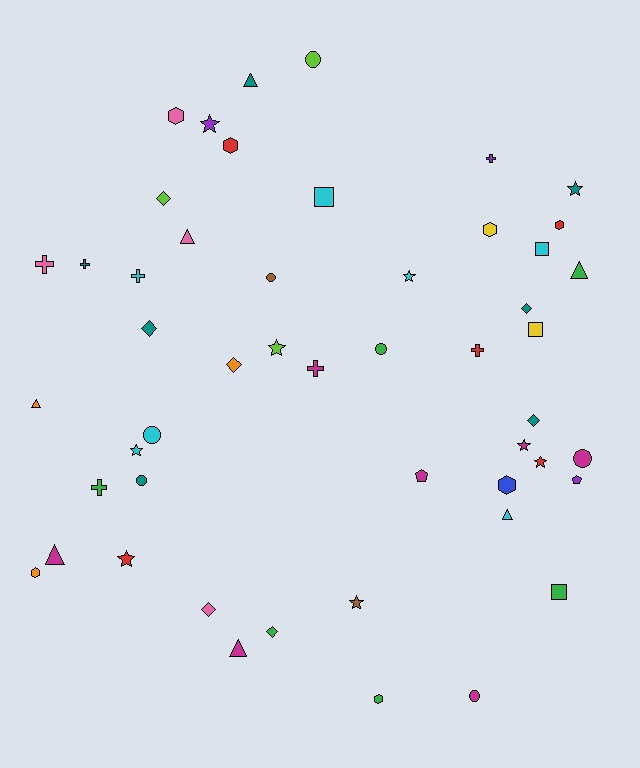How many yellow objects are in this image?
There are 2 yellow objects.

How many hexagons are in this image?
There are 7 hexagons.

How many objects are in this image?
There are 50 objects.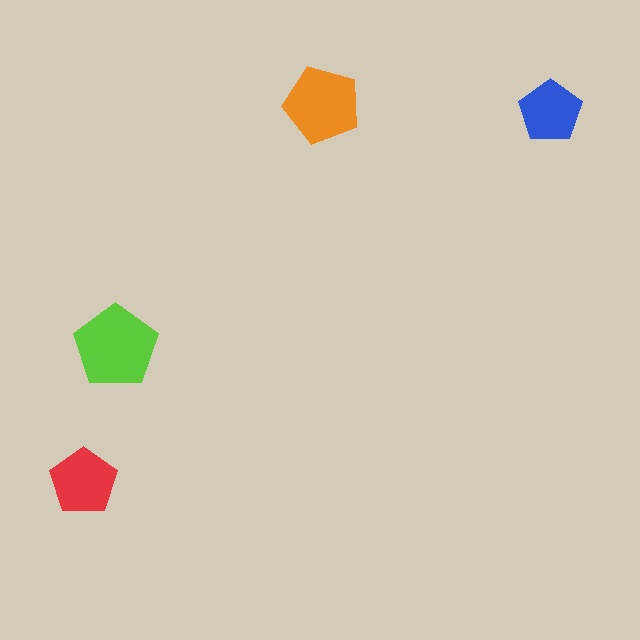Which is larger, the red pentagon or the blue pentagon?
The red one.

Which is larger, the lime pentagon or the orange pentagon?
The lime one.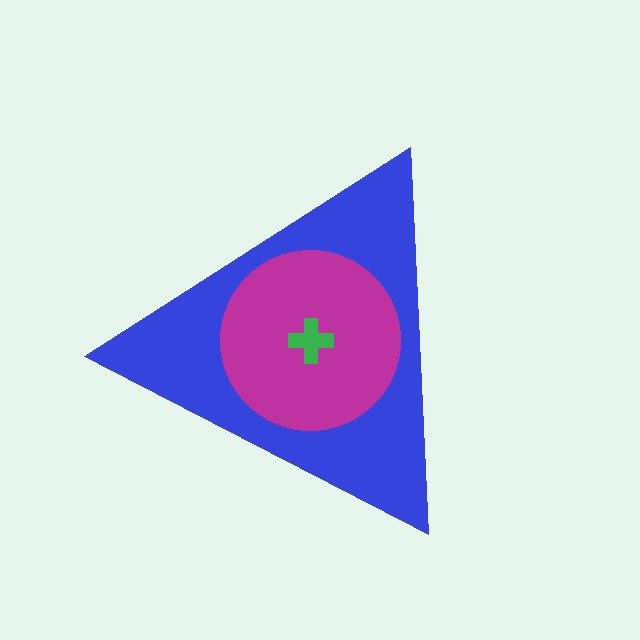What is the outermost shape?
The blue triangle.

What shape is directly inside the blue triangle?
The magenta circle.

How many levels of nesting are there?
3.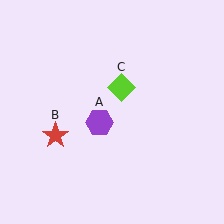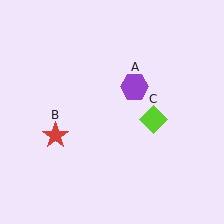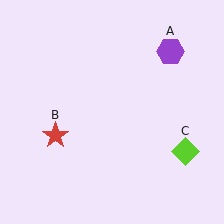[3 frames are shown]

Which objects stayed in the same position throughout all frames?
Red star (object B) remained stationary.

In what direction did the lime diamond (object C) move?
The lime diamond (object C) moved down and to the right.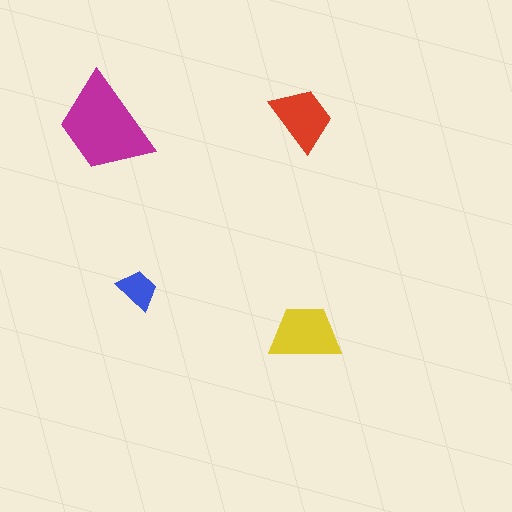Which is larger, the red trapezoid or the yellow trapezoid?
The yellow one.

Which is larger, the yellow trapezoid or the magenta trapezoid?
The magenta one.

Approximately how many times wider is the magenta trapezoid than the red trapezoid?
About 1.5 times wider.